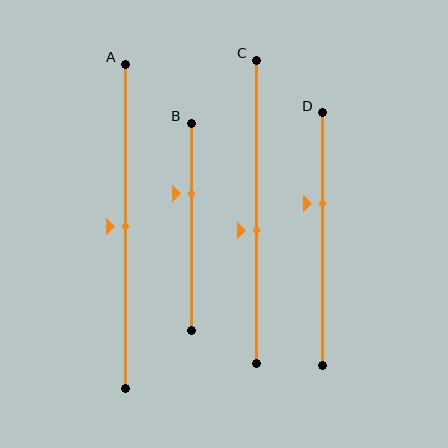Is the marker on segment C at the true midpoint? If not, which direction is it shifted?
No, the marker on segment C is shifted downward by about 6% of the segment length.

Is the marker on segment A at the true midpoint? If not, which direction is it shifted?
Yes, the marker on segment A is at the true midpoint.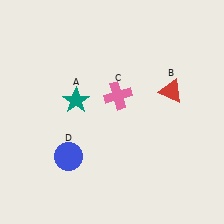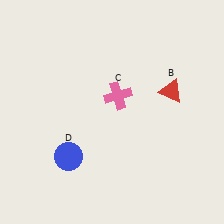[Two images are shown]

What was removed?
The teal star (A) was removed in Image 2.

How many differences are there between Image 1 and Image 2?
There is 1 difference between the two images.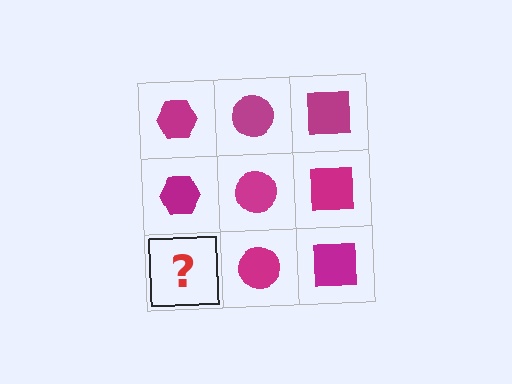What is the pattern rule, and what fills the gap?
The rule is that each column has a consistent shape. The gap should be filled with a magenta hexagon.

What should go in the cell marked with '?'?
The missing cell should contain a magenta hexagon.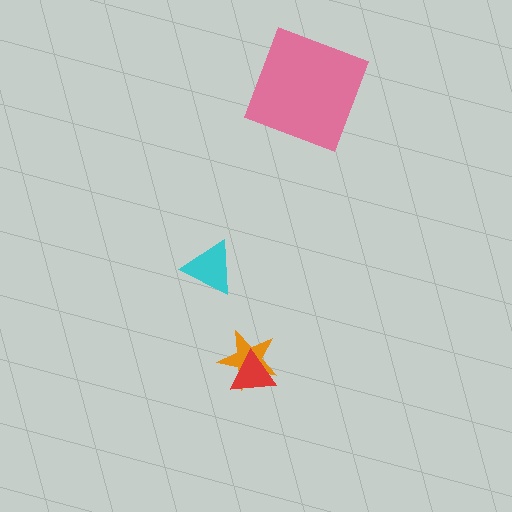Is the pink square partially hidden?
No, no other shape covers it.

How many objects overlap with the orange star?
1 object overlaps with the orange star.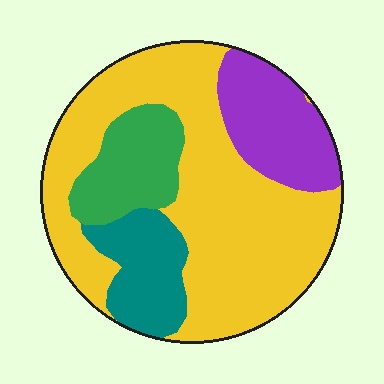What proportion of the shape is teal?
Teal takes up about one eighth (1/8) of the shape.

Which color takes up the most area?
Yellow, at roughly 60%.